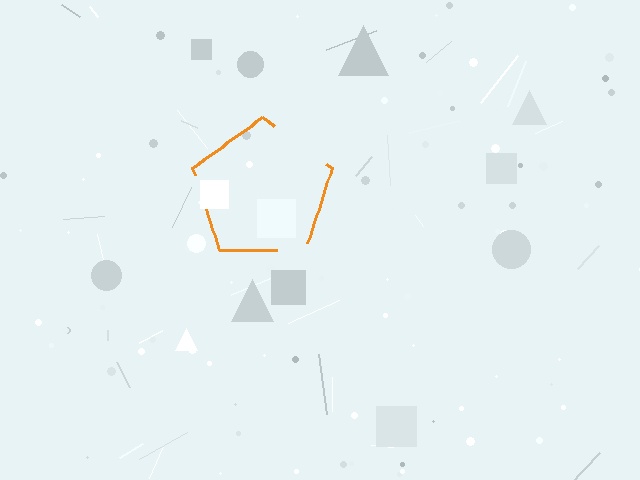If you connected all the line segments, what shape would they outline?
They would outline a pentagon.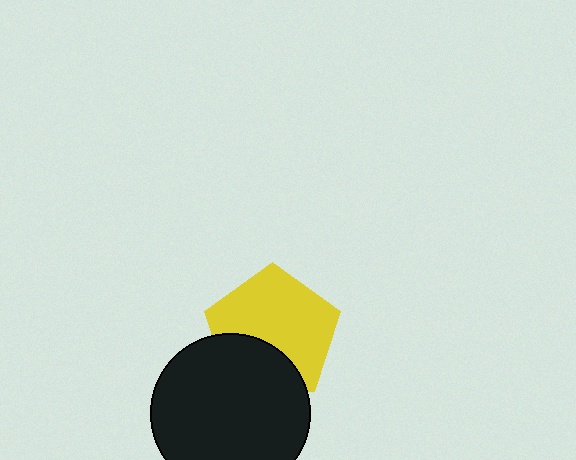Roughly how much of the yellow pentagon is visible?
Most of it is visible (roughly 68%).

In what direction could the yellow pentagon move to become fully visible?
The yellow pentagon could move up. That would shift it out from behind the black circle entirely.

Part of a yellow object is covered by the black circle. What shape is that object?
It is a pentagon.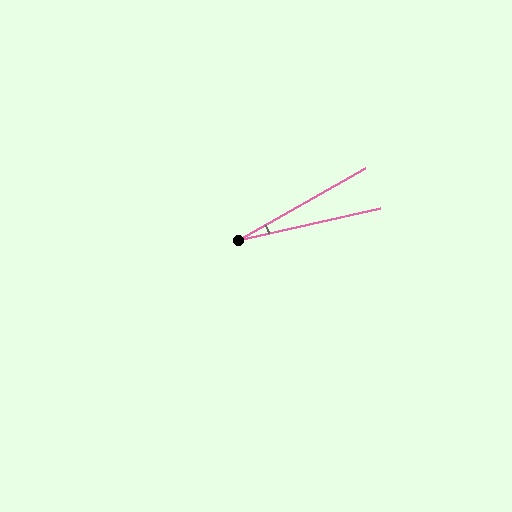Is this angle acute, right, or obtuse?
It is acute.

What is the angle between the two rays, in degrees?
Approximately 17 degrees.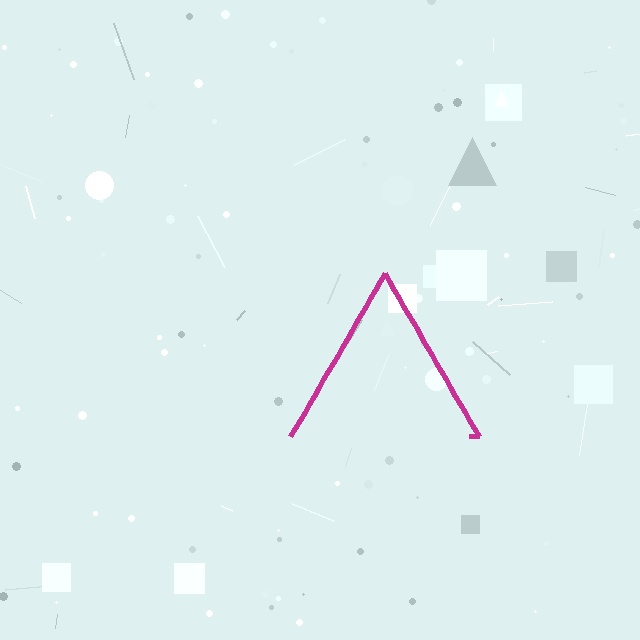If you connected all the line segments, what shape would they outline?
They would outline a triangle.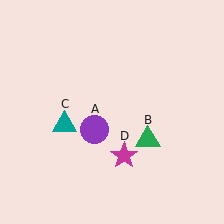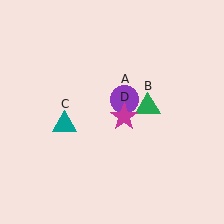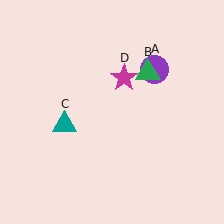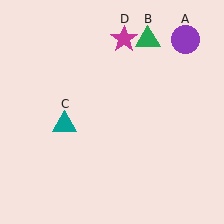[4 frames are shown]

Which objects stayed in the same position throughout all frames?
Teal triangle (object C) remained stationary.